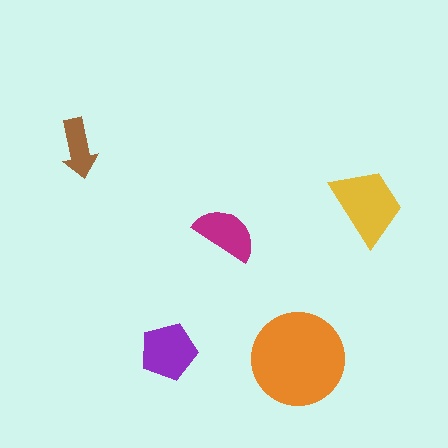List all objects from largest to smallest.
The orange circle, the yellow trapezoid, the purple pentagon, the magenta semicircle, the brown arrow.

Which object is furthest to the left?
The brown arrow is leftmost.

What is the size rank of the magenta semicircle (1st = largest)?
4th.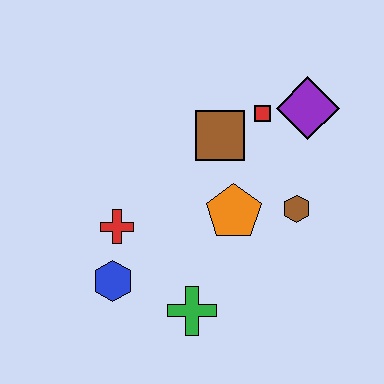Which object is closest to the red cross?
The blue hexagon is closest to the red cross.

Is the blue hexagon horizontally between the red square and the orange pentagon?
No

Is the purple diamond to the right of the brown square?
Yes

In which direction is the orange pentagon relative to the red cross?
The orange pentagon is to the right of the red cross.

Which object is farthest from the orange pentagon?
The blue hexagon is farthest from the orange pentagon.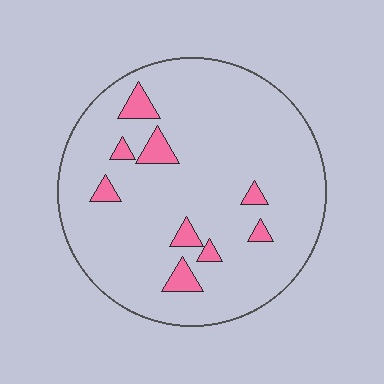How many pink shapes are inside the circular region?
9.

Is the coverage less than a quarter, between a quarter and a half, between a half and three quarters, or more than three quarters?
Less than a quarter.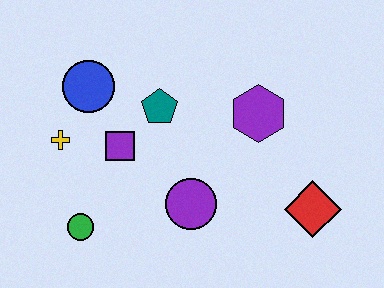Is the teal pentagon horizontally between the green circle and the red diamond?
Yes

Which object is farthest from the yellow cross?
The red diamond is farthest from the yellow cross.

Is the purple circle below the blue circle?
Yes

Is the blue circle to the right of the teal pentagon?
No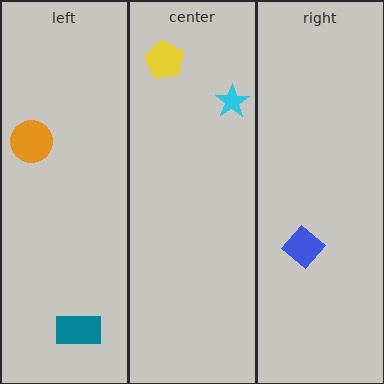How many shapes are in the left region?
2.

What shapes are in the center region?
The cyan star, the yellow pentagon.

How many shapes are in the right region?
1.